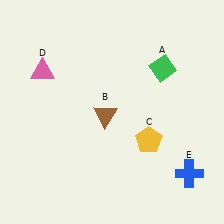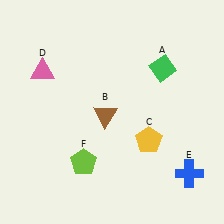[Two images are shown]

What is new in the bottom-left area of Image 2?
A lime pentagon (F) was added in the bottom-left area of Image 2.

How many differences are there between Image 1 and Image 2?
There is 1 difference between the two images.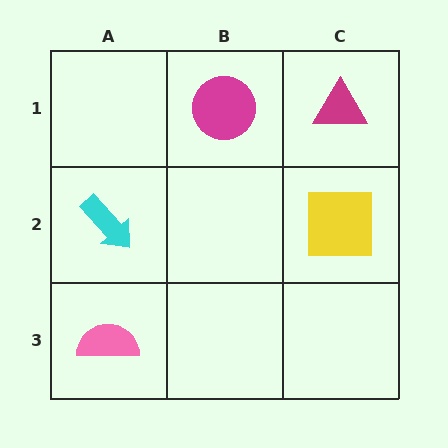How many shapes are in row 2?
2 shapes.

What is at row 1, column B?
A magenta circle.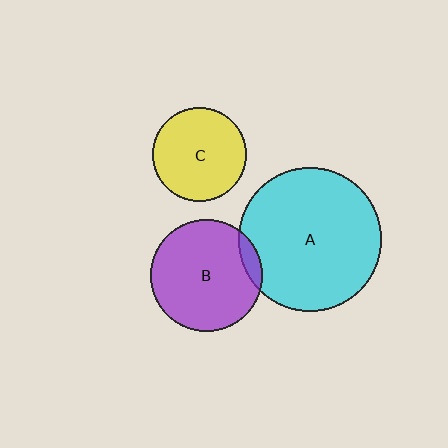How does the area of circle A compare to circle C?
Approximately 2.3 times.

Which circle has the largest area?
Circle A (cyan).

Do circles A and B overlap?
Yes.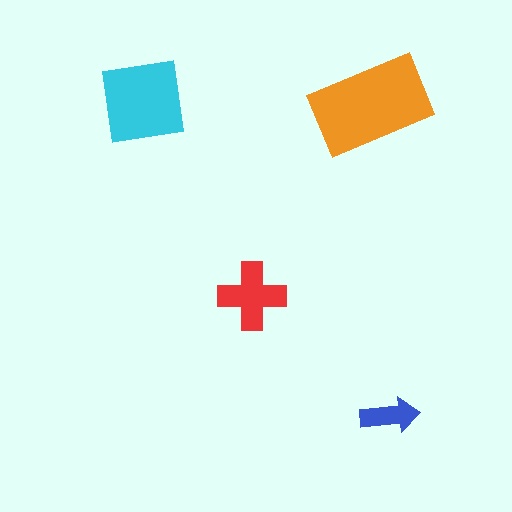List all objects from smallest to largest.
The blue arrow, the red cross, the cyan square, the orange rectangle.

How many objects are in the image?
There are 4 objects in the image.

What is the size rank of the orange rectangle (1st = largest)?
1st.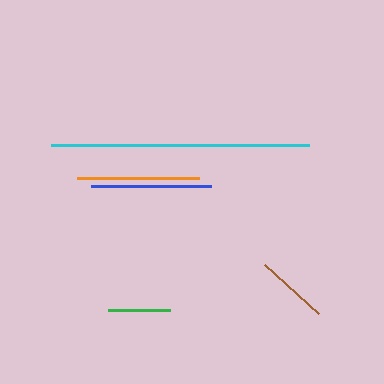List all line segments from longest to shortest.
From longest to shortest: cyan, orange, blue, brown, green.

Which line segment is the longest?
The cyan line is the longest at approximately 258 pixels.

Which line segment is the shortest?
The green line is the shortest at approximately 61 pixels.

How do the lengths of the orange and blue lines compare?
The orange and blue lines are approximately the same length.